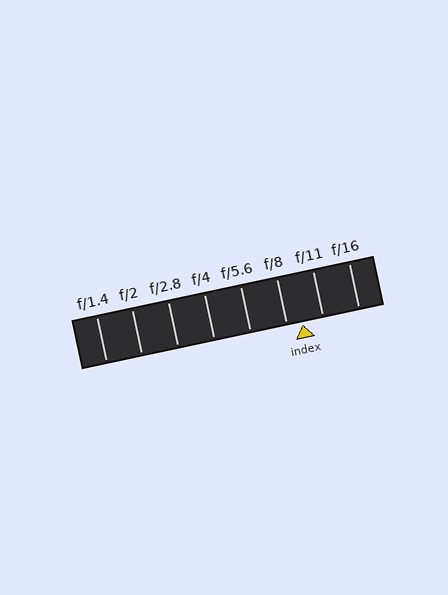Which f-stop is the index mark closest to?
The index mark is closest to f/8.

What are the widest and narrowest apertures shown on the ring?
The widest aperture shown is f/1.4 and the narrowest is f/16.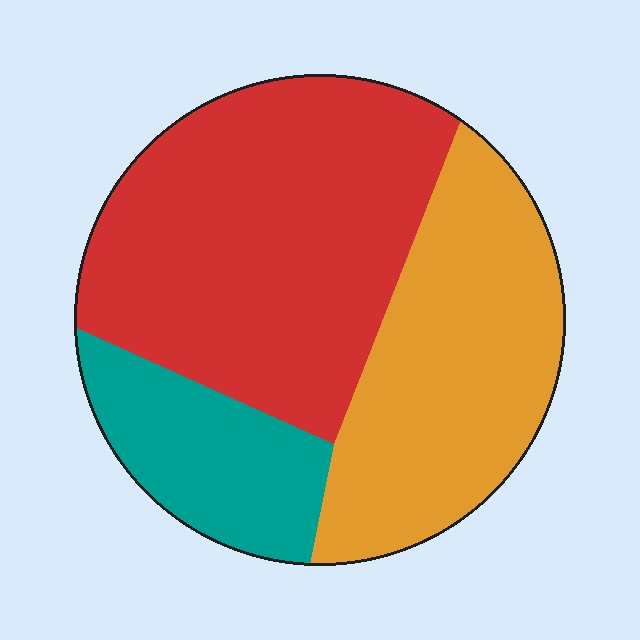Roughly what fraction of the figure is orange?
Orange covers 34% of the figure.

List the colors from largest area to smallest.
From largest to smallest: red, orange, teal.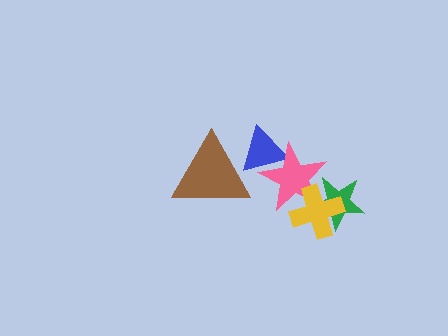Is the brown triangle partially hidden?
Yes, it is partially covered by another shape.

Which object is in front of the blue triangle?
The pink star is in front of the blue triangle.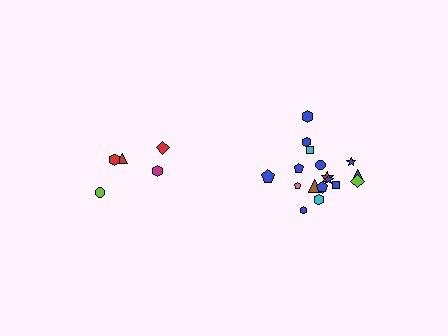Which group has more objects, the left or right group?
The right group.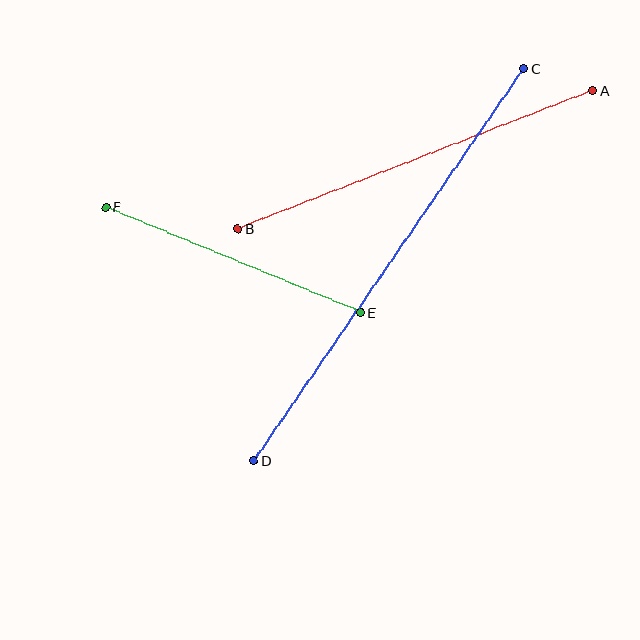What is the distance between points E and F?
The distance is approximately 276 pixels.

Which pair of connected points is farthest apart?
Points C and D are farthest apart.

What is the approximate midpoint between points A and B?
The midpoint is at approximately (415, 159) pixels.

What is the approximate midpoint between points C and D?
The midpoint is at approximately (389, 265) pixels.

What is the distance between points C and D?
The distance is approximately 476 pixels.